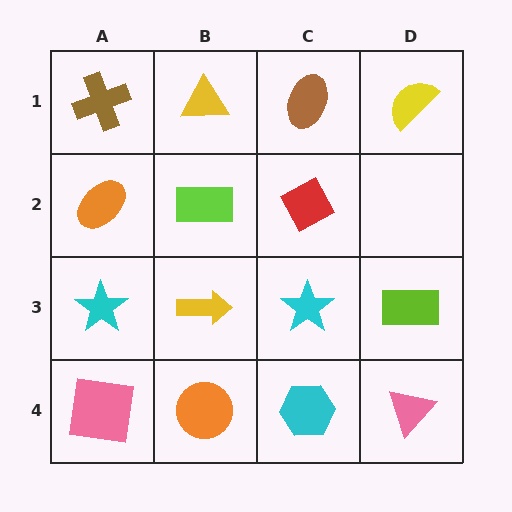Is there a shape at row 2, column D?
No, that cell is empty.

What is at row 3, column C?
A cyan star.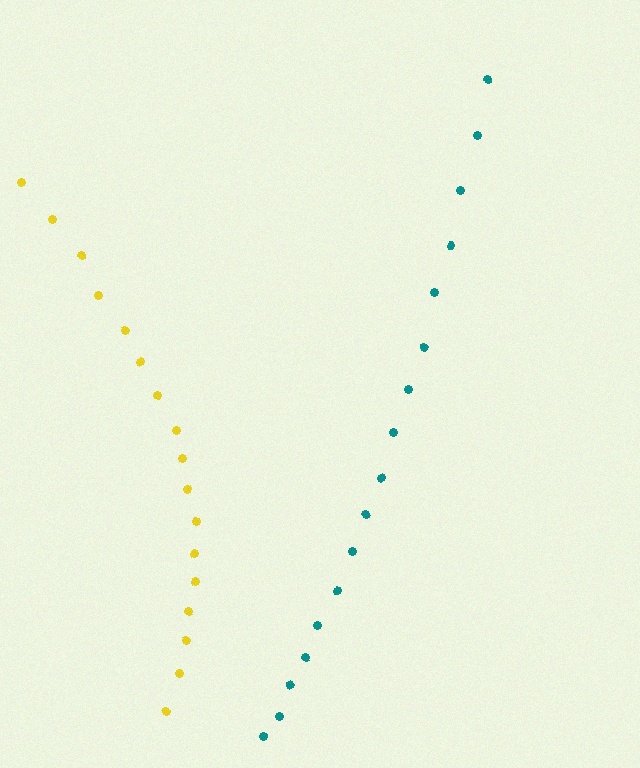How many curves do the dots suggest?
There are 2 distinct paths.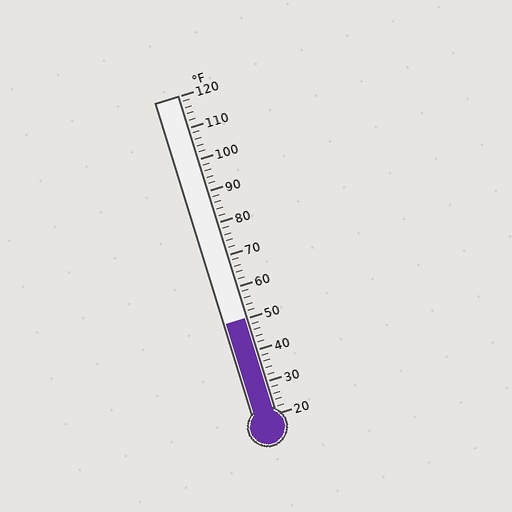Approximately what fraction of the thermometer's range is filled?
The thermometer is filled to approximately 30% of its range.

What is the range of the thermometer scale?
The thermometer scale ranges from 20°F to 120°F.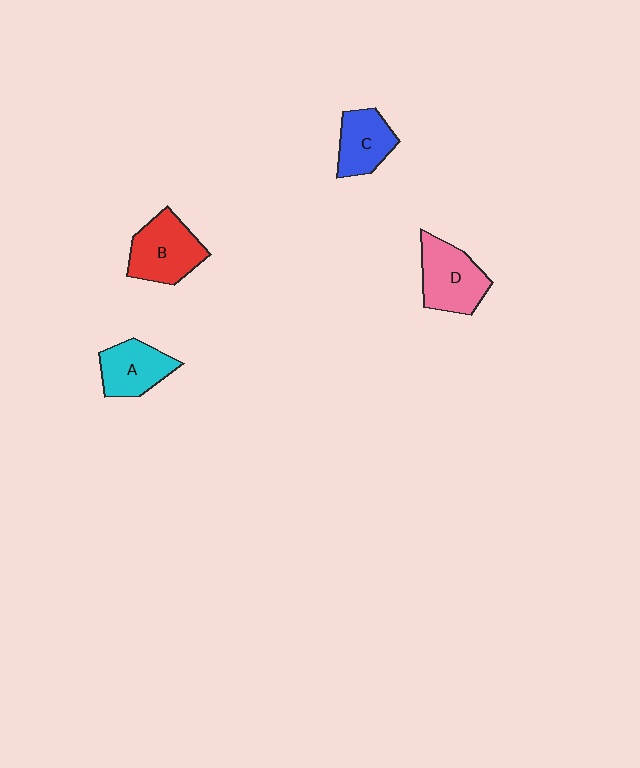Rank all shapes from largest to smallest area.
From largest to smallest: D (pink), B (red), A (cyan), C (blue).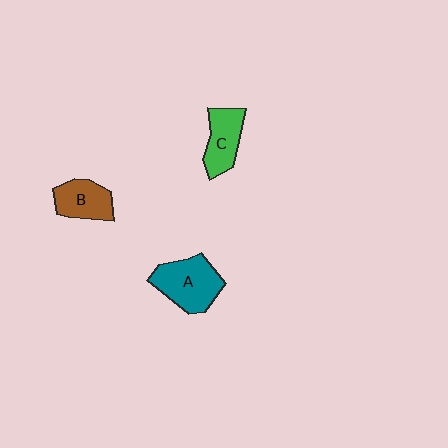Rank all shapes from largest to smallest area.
From largest to smallest: A (teal), C (green), B (brown).